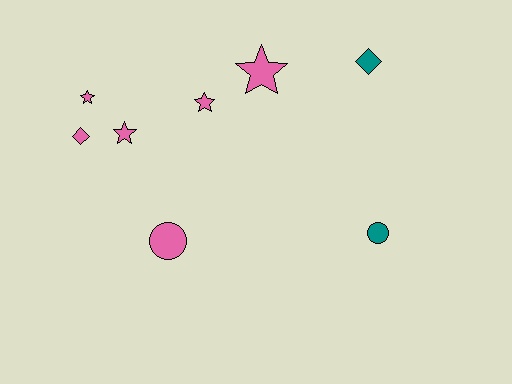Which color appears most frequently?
Pink, with 6 objects.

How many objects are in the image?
There are 8 objects.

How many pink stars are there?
There are 4 pink stars.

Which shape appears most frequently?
Star, with 4 objects.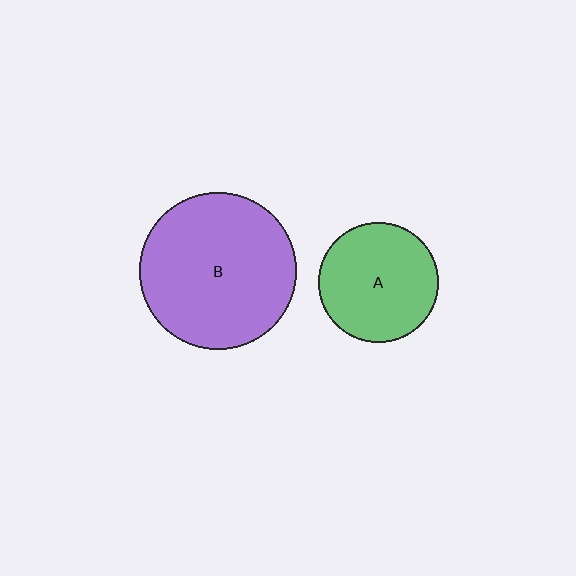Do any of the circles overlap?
No, none of the circles overlap.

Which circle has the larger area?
Circle B (purple).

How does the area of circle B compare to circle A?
Approximately 1.7 times.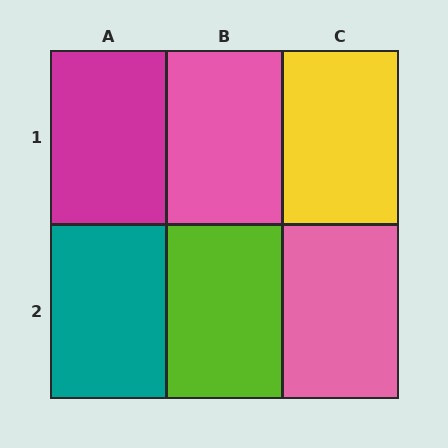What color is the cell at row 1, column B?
Pink.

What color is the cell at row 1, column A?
Magenta.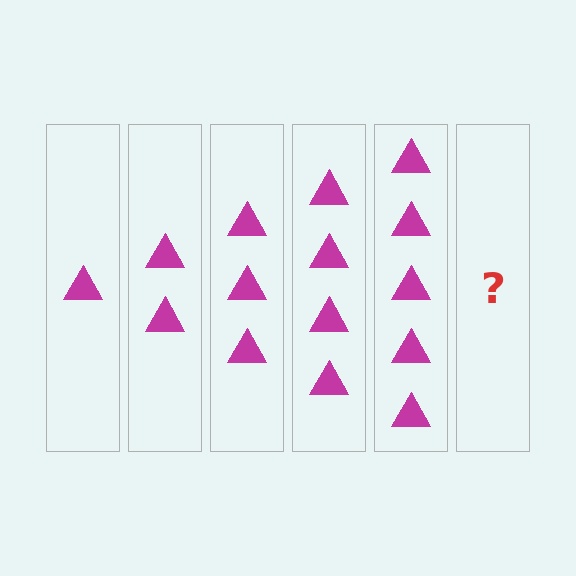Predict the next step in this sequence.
The next step is 6 triangles.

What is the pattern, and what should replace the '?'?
The pattern is that each step adds one more triangle. The '?' should be 6 triangles.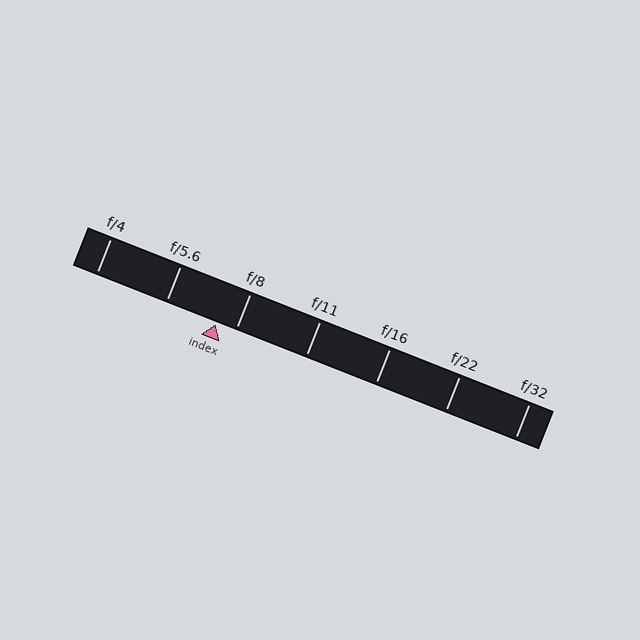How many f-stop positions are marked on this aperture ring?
There are 7 f-stop positions marked.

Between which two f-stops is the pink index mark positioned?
The index mark is between f/5.6 and f/8.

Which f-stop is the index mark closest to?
The index mark is closest to f/8.